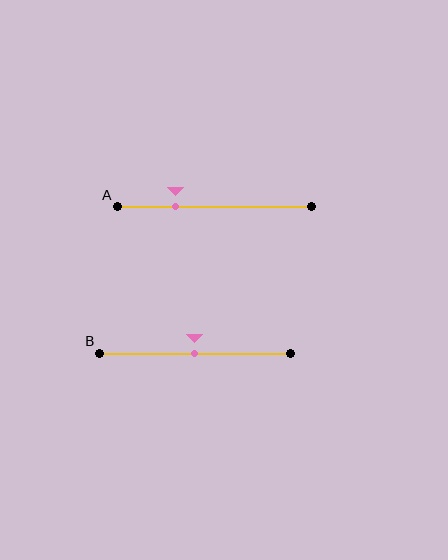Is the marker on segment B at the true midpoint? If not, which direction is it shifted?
Yes, the marker on segment B is at the true midpoint.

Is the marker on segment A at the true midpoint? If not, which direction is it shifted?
No, the marker on segment A is shifted to the left by about 20% of the segment length.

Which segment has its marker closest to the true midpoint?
Segment B has its marker closest to the true midpoint.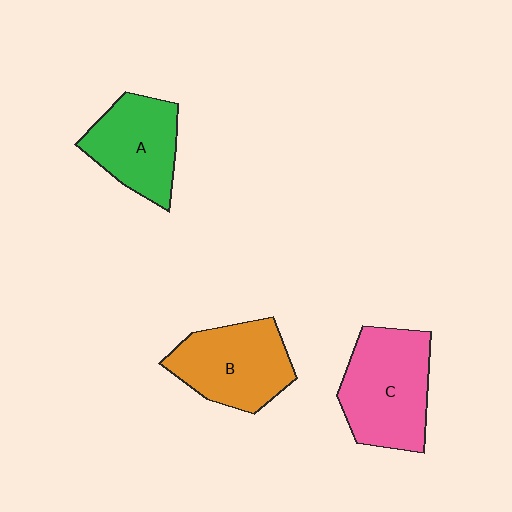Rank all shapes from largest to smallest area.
From largest to smallest: C (pink), B (orange), A (green).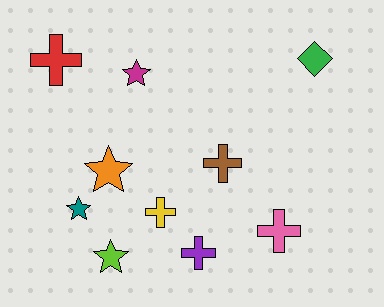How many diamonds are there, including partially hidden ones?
There is 1 diamond.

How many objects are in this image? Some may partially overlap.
There are 10 objects.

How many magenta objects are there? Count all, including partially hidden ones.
There is 1 magenta object.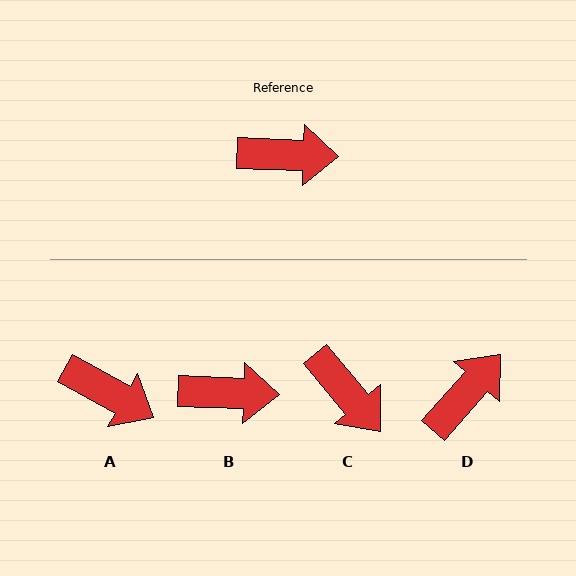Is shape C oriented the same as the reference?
No, it is off by about 48 degrees.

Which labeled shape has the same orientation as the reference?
B.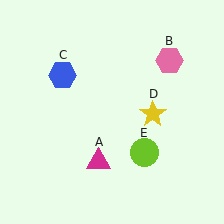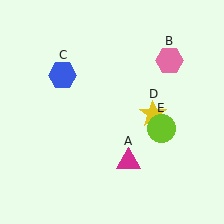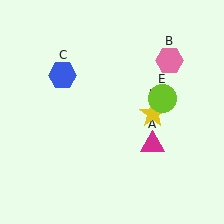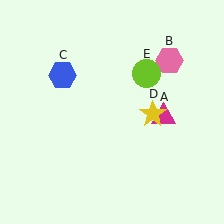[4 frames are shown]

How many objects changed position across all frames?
2 objects changed position: magenta triangle (object A), lime circle (object E).